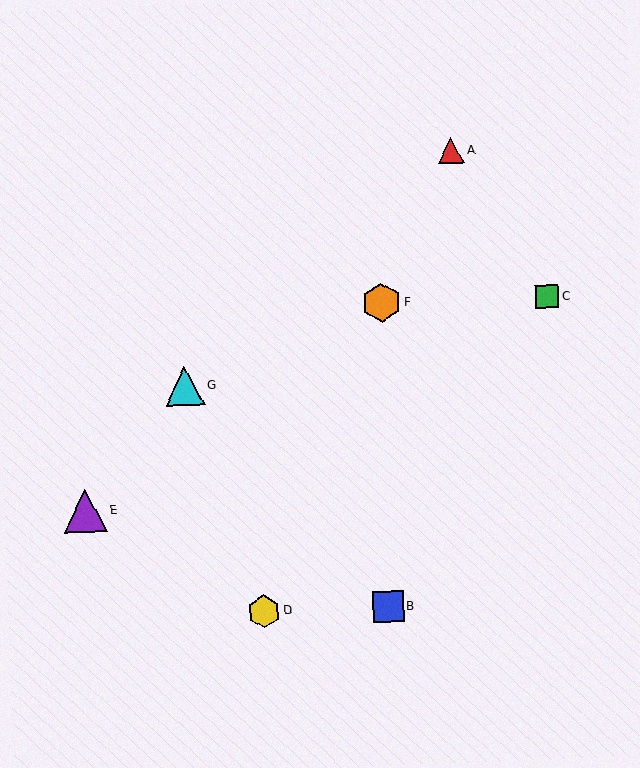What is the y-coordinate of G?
Object G is at y≈386.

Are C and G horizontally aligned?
No, C is at y≈296 and G is at y≈386.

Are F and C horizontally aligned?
Yes, both are at y≈303.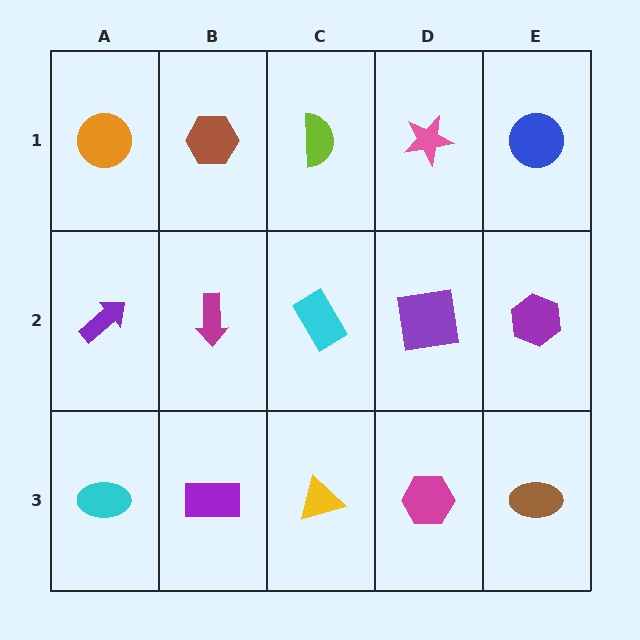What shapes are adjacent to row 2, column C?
A lime semicircle (row 1, column C), a yellow triangle (row 3, column C), a magenta arrow (row 2, column B), a purple square (row 2, column D).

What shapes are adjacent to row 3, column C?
A cyan rectangle (row 2, column C), a purple rectangle (row 3, column B), a magenta hexagon (row 3, column D).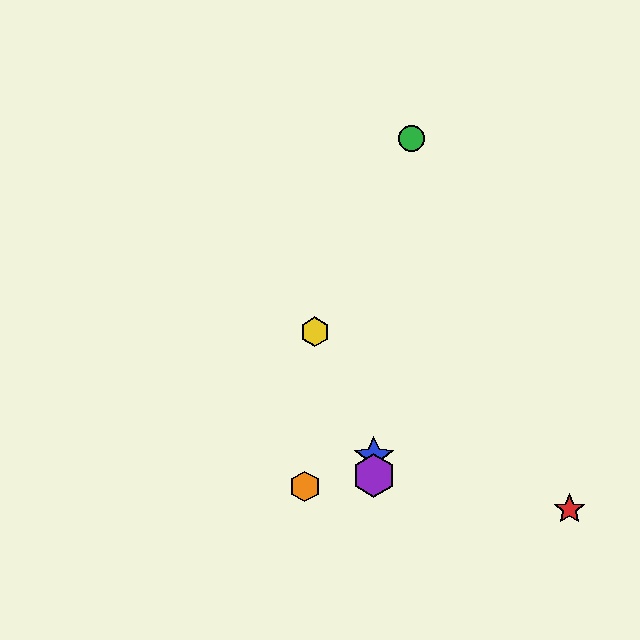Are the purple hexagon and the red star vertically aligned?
No, the purple hexagon is at x≈374 and the red star is at x≈569.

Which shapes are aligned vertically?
The blue star, the purple hexagon are aligned vertically.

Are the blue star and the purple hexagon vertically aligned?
Yes, both are at x≈374.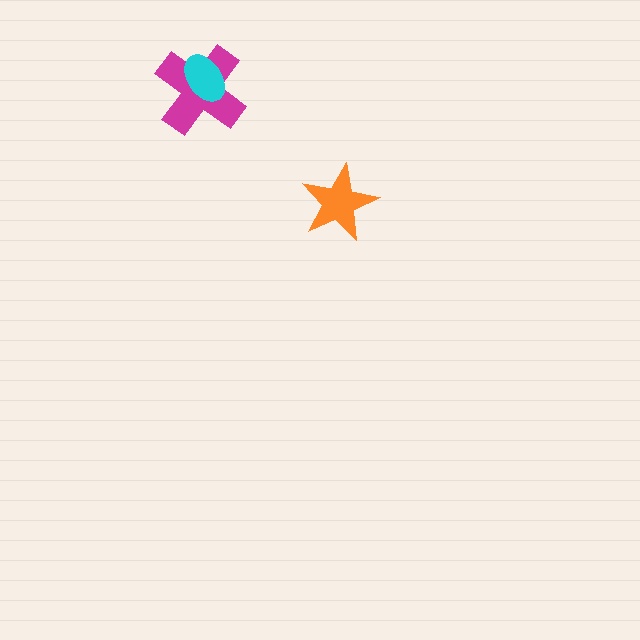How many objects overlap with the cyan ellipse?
1 object overlaps with the cyan ellipse.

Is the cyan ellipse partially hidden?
No, no other shape covers it.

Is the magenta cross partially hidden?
Yes, it is partially covered by another shape.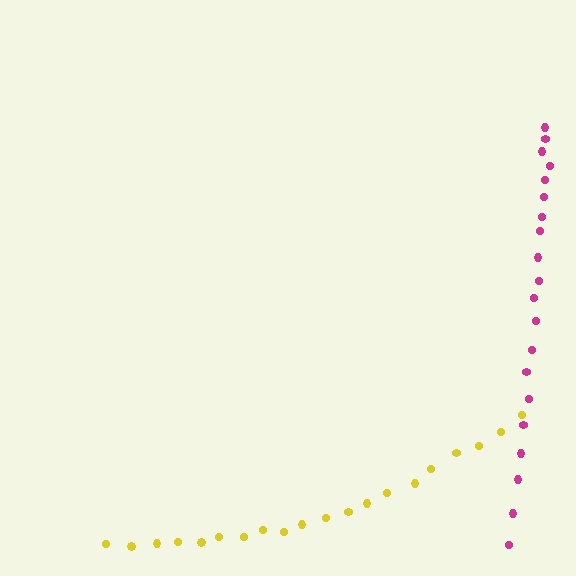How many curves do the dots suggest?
There are 2 distinct paths.